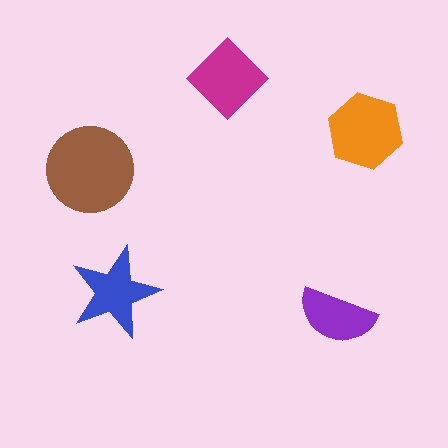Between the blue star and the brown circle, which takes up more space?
The brown circle.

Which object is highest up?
The magenta diamond is topmost.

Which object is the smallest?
The purple semicircle.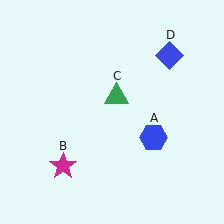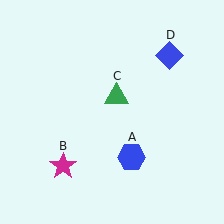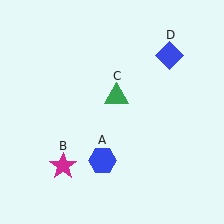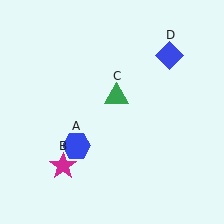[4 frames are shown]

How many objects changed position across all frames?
1 object changed position: blue hexagon (object A).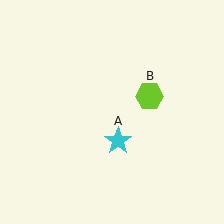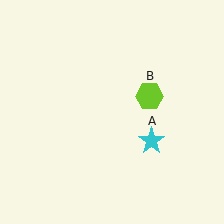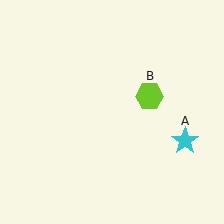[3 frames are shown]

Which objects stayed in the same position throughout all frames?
Lime hexagon (object B) remained stationary.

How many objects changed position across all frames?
1 object changed position: cyan star (object A).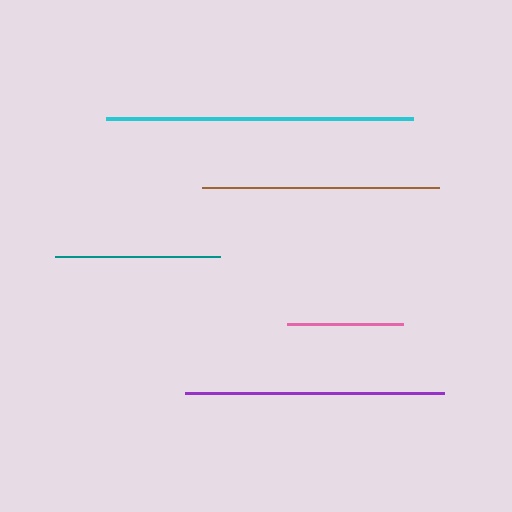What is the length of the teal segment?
The teal segment is approximately 165 pixels long.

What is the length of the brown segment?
The brown segment is approximately 237 pixels long.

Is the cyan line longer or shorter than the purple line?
The cyan line is longer than the purple line.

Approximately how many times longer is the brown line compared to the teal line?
The brown line is approximately 1.4 times the length of the teal line.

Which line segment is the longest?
The cyan line is the longest at approximately 307 pixels.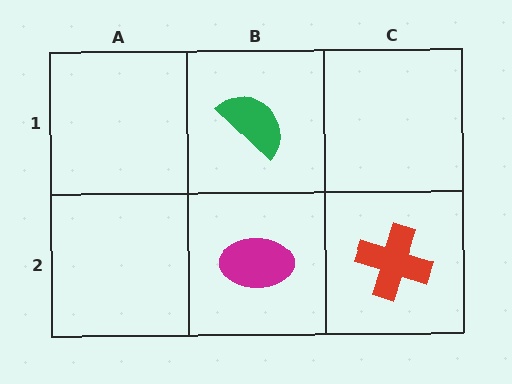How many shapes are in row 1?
1 shape.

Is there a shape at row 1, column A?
No, that cell is empty.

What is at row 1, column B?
A green semicircle.